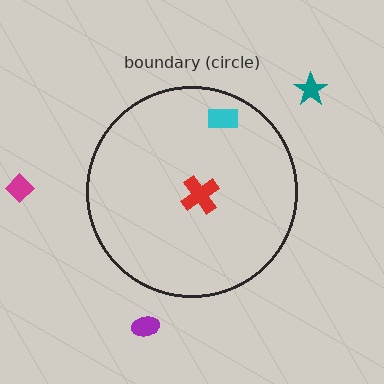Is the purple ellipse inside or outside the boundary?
Outside.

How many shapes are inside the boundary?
2 inside, 3 outside.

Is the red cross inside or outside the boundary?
Inside.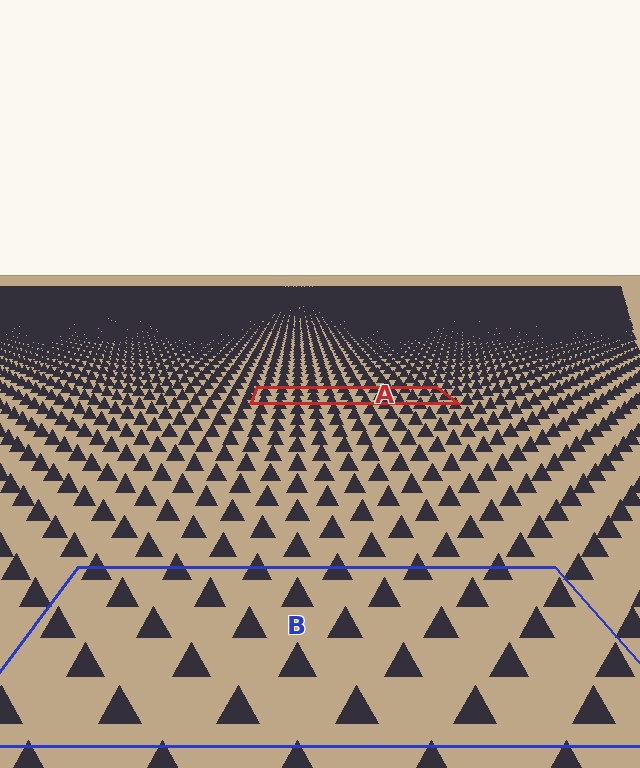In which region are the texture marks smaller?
The texture marks are smaller in region A, because it is farther away.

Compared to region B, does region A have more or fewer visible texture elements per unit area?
Region A has more texture elements per unit area — they are packed more densely because it is farther away.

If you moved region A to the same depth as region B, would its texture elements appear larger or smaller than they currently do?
They would appear larger. At a closer depth, the same texture elements are projected at a bigger on-screen size.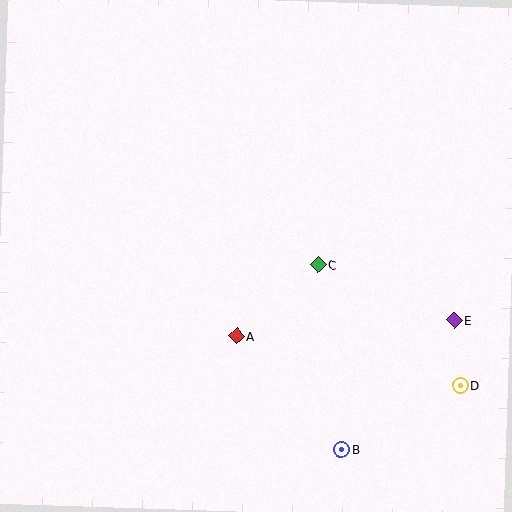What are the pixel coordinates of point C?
Point C is at (318, 265).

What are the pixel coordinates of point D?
Point D is at (460, 386).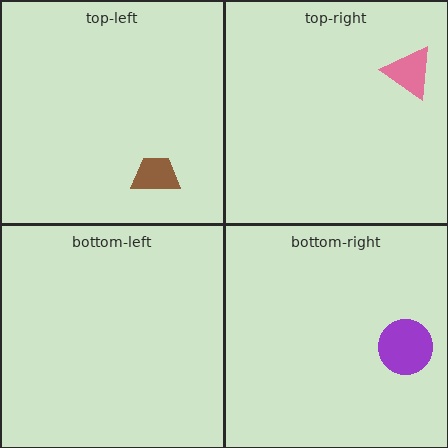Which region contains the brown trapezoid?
The top-left region.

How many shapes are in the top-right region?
1.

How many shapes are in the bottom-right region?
1.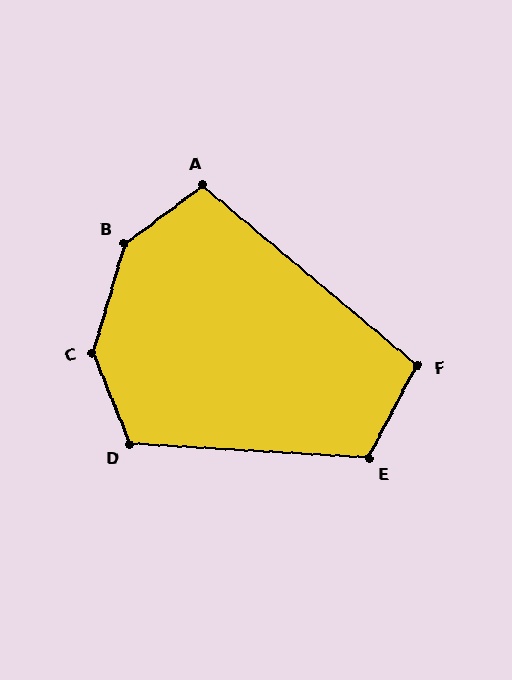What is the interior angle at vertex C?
Approximately 142 degrees (obtuse).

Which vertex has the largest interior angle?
B, at approximately 142 degrees.